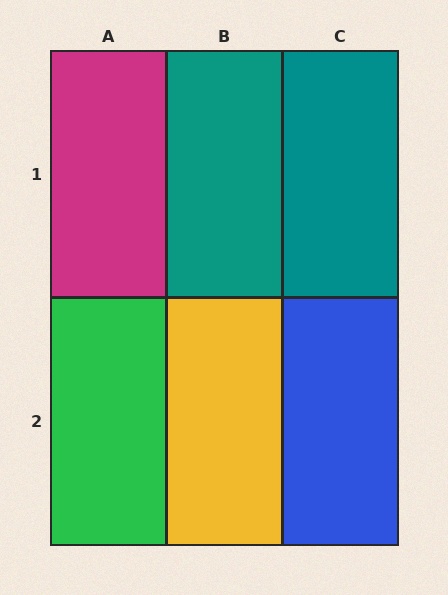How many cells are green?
1 cell is green.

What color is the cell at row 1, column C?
Teal.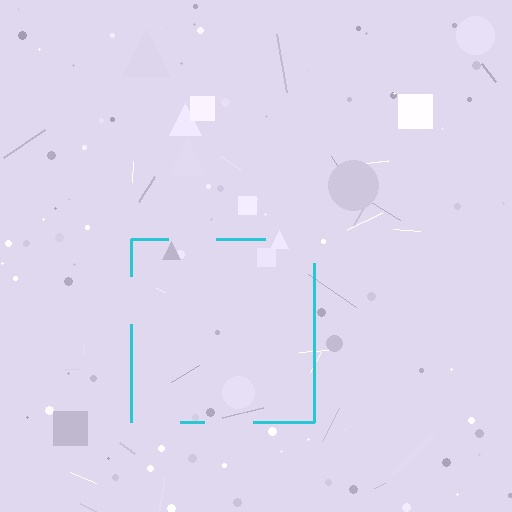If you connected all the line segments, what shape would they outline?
They would outline a square.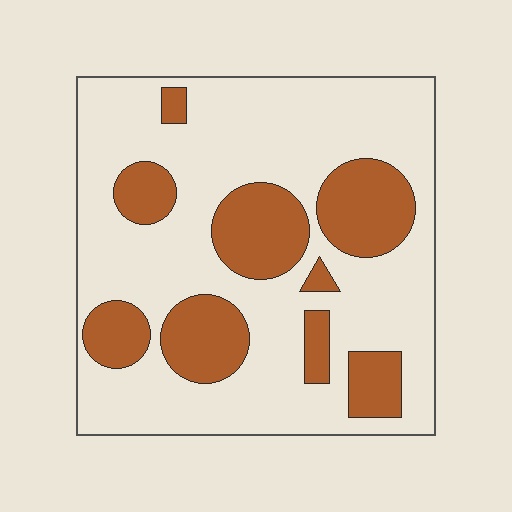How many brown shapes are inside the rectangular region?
9.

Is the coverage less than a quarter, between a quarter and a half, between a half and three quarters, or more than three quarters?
Between a quarter and a half.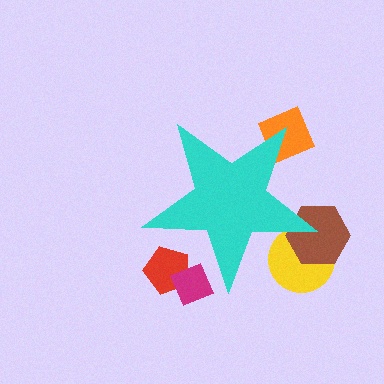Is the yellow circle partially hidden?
Yes, the yellow circle is partially hidden behind the cyan star.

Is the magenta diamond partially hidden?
Yes, the magenta diamond is partially hidden behind the cyan star.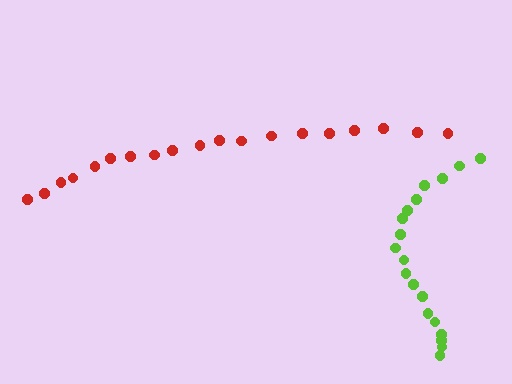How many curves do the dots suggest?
There are 2 distinct paths.